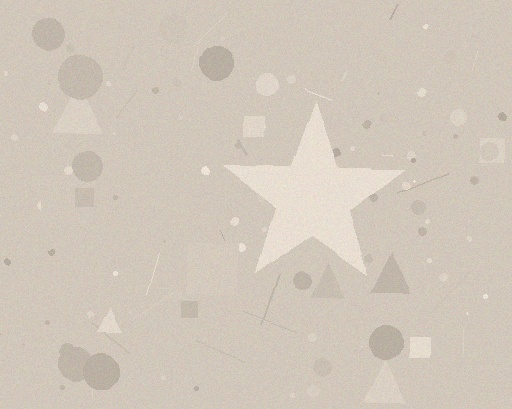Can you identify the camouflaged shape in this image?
The camouflaged shape is a star.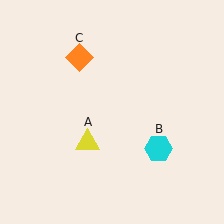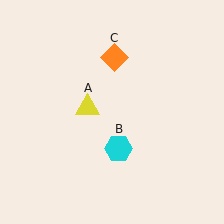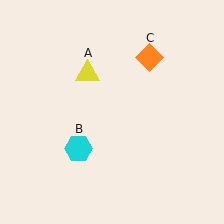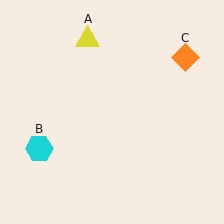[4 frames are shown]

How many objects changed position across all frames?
3 objects changed position: yellow triangle (object A), cyan hexagon (object B), orange diamond (object C).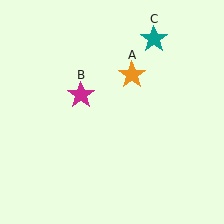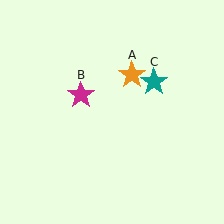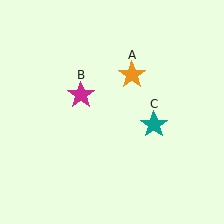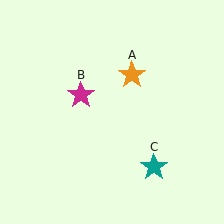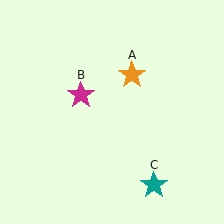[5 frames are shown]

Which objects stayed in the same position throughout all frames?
Orange star (object A) and magenta star (object B) remained stationary.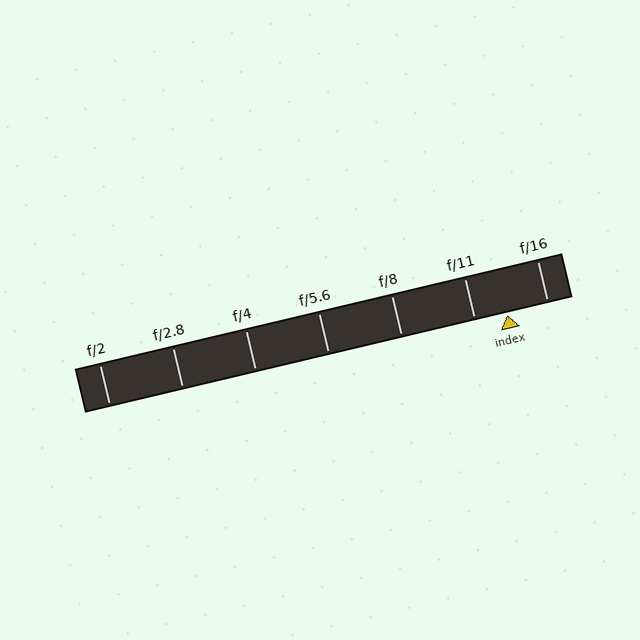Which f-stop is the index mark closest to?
The index mark is closest to f/11.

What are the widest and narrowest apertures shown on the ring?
The widest aperture shown is f/2 and the narrowest is f/16.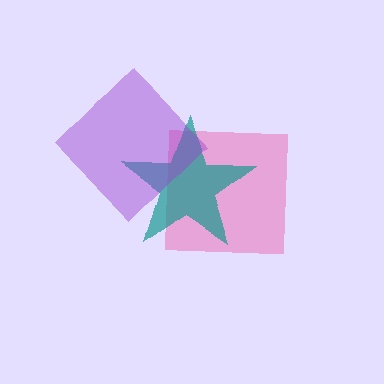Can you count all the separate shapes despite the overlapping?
Yes, there are 3 separate shapes.